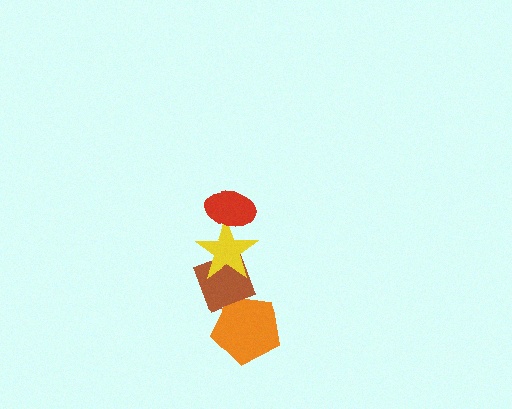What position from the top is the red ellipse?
The red ellipse is 1st from the top.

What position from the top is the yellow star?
The yellow star is 2nd from the top.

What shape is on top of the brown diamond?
The yellow star is on top of the brown diamond.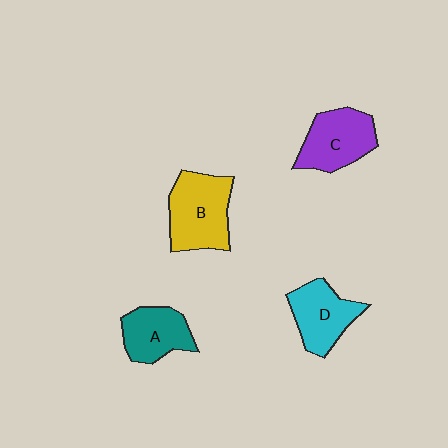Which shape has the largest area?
Shape B (yellow).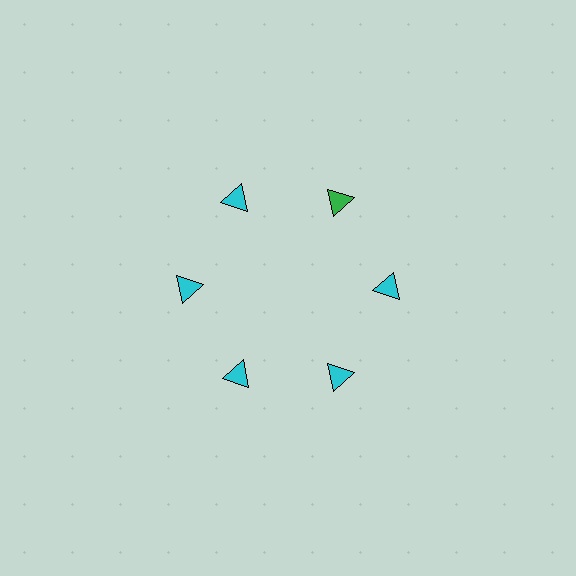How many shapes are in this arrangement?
There are 6 shapes arranged in a ring pattern.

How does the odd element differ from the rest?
It has a different color: green instead of cyan.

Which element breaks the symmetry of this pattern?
The green triangle at roughly the 1 o'clock position breaks the symmetry. All other shapes are cyan triangles.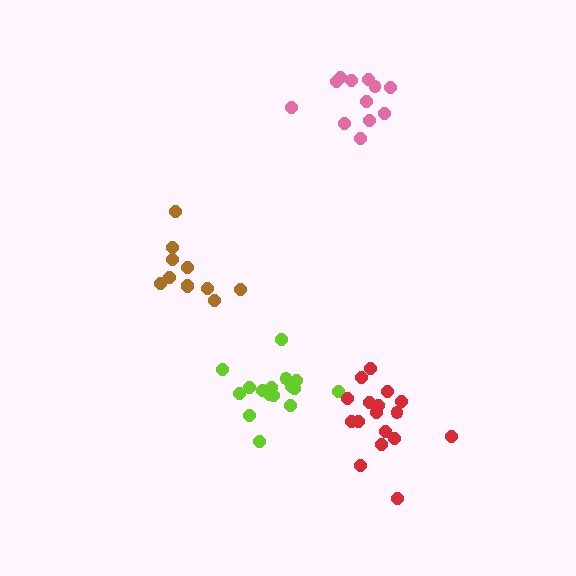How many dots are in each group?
Group 1: 11 dots, Group 2: 12 dots, Group 3: 16 dots, Group 4: 17 dots (56 total).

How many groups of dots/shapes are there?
There are 4 groups.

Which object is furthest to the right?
The red cluster is rightmost.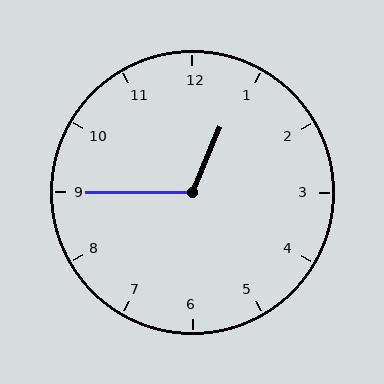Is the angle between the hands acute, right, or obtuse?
It is obtuse.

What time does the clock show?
12:45.